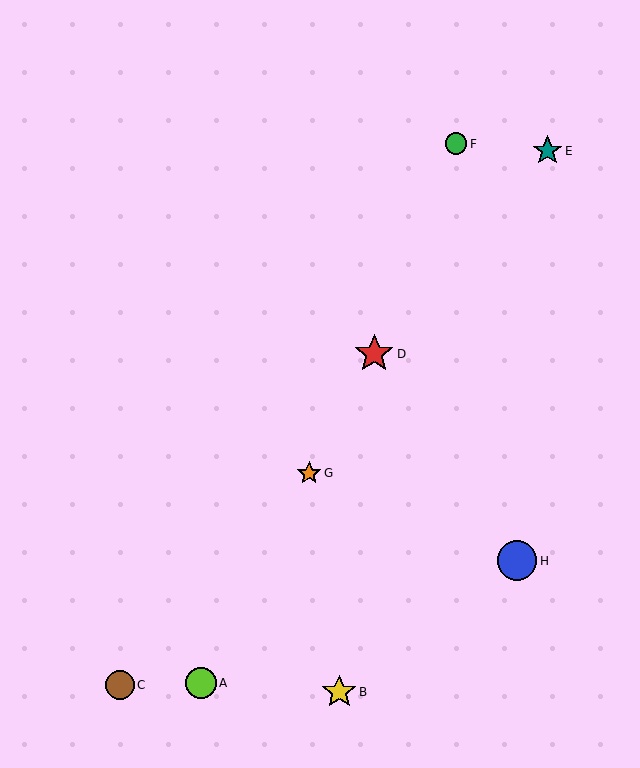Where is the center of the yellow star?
The center of the yellow star is at (339, 692).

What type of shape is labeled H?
Shape H is a blue circle.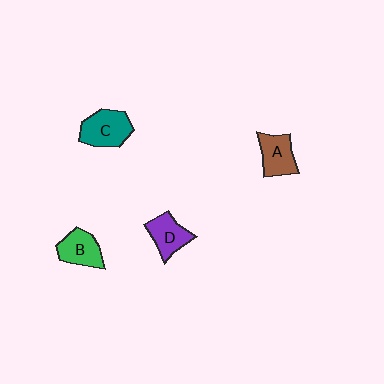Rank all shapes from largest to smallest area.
From largest to smallest: C (teal), B (green), A (brown), D (purple).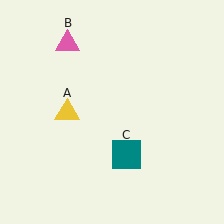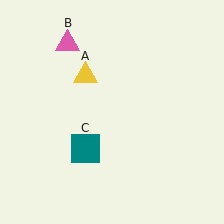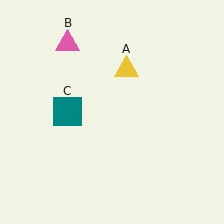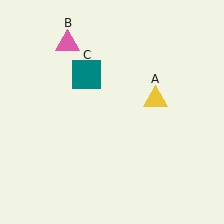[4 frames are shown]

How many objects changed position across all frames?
2 objects changed position: yellow triangle (object A), teal square (object C).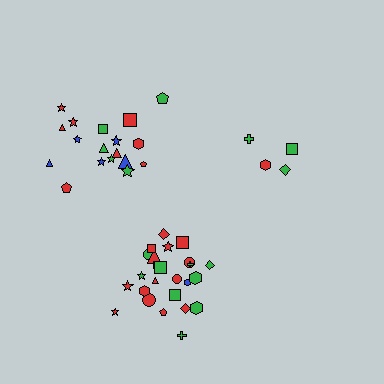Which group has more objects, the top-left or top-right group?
The top-left group.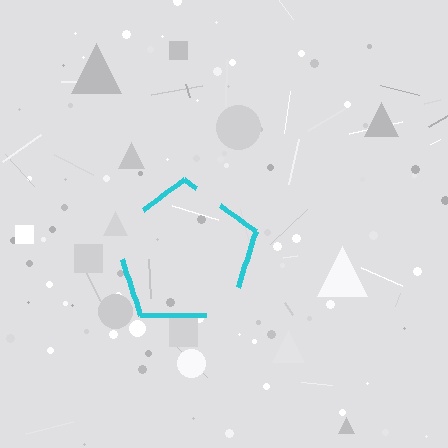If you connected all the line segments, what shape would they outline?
They would outline a pentagon.